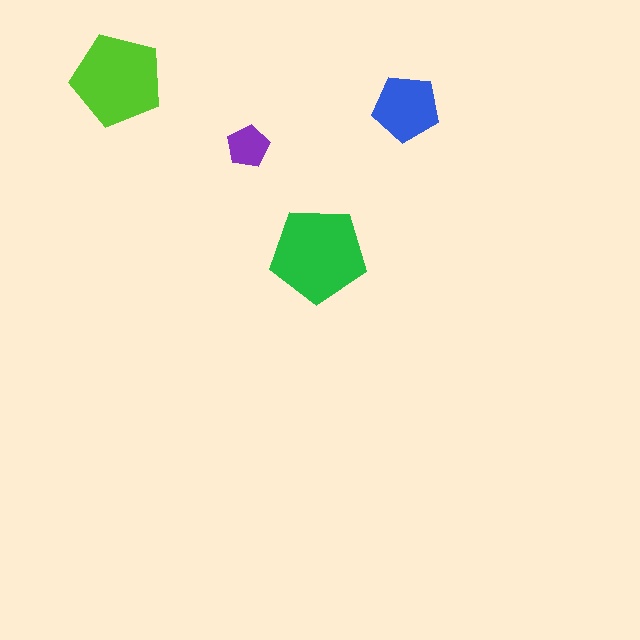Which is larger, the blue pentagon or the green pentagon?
The green one.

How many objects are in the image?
There are 4 objects in the image.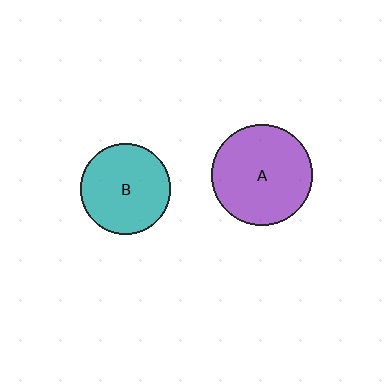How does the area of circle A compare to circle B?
Approximately 1.2 times.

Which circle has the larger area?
Circle A (purple).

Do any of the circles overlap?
No, none of the circles overlap.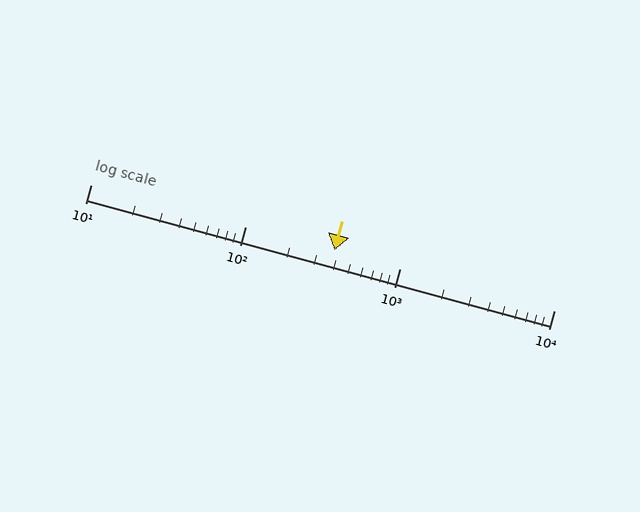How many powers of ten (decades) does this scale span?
The scale spans 3 decades, from 10 to 10000.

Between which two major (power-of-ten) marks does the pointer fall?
The pointer is between 100 and 1000.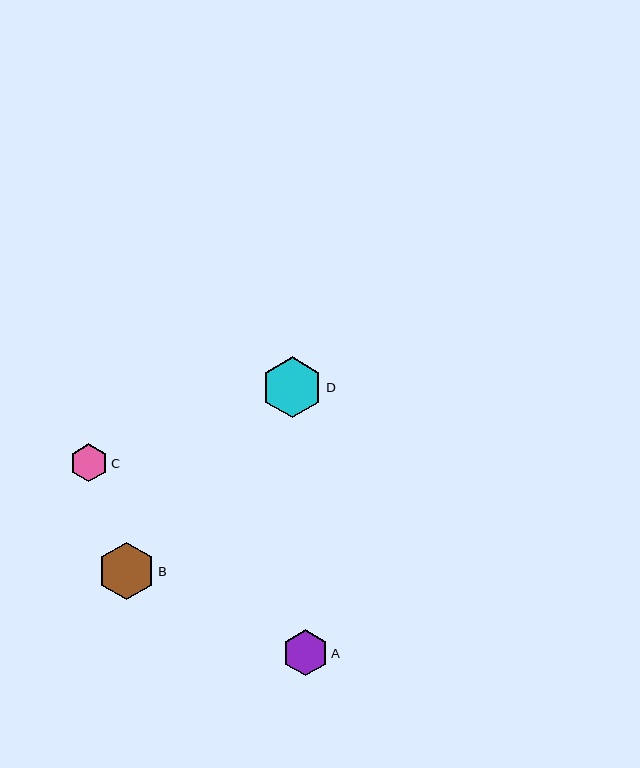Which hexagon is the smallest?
Hexagon C is the smallest with a size of approximately 38 pixels.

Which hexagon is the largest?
Hexagon D is the largest with a size of approximately 61 pixels.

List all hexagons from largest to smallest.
From largest to smallest: D, B, A, C.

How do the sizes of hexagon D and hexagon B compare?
Hexagon D and hexagon B are approximately the same size.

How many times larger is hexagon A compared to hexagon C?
Hexagon A is approximately 1.2 times the size of hexagon C.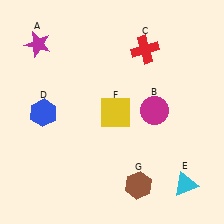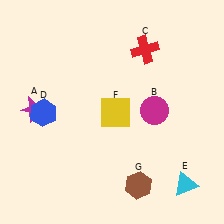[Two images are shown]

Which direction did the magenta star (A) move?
The magenta star (A) moved down.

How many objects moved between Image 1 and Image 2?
1 object moved between the two images.